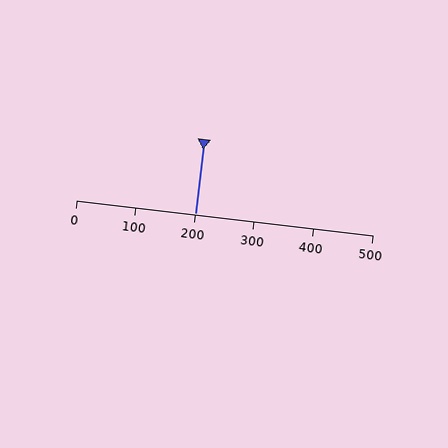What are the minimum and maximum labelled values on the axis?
The axis runs from 0 to 500.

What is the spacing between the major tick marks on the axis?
The major ticks are spaced 100 apart.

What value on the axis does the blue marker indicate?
The marker indicates approximately 200.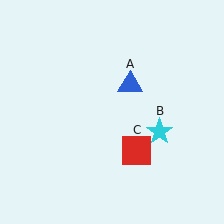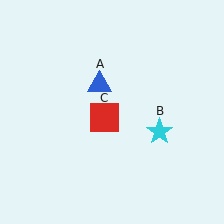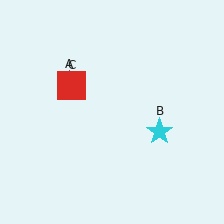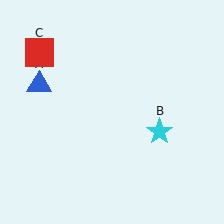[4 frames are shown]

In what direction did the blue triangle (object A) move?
The blue triangle (object A) moved left.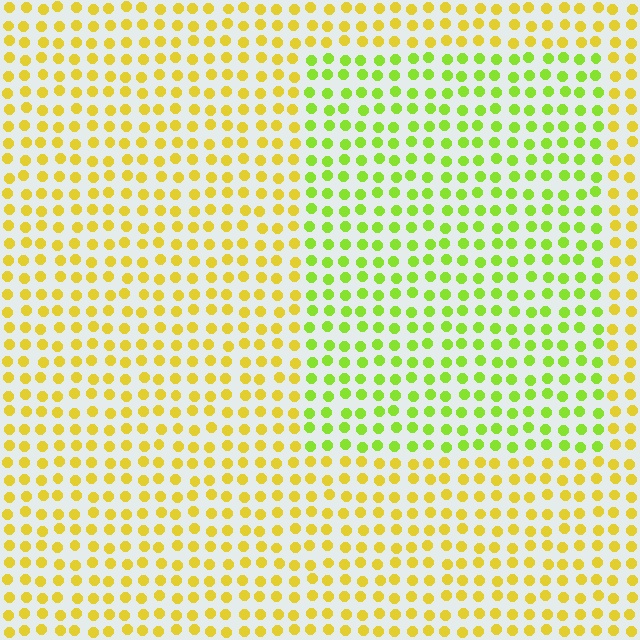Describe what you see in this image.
The image is filled with small yellow elements in a uniform arrangement. A rectangle-shaped region is visible where the elements are tinted to a slightly different hue, forming a subtle color boundary.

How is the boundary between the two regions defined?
The boundary is defined purely by a slight shift in hue (about 38 degrees). Spacing, size, and orientation are identical on both sides.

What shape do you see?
I see a rectangle.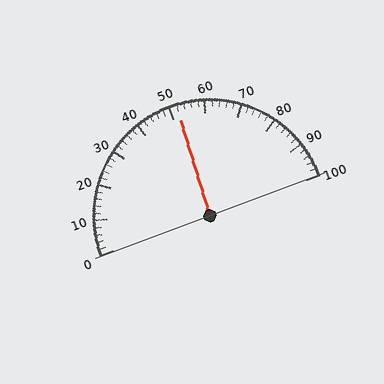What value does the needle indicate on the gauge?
The needle indicates approximately 52.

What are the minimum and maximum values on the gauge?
The gauge ranges from 0 to 100.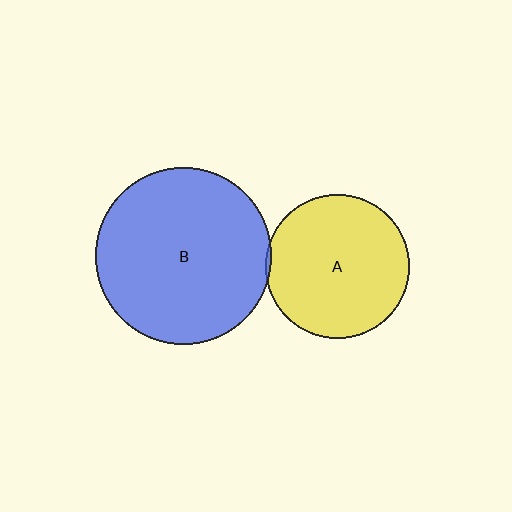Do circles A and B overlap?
Yes.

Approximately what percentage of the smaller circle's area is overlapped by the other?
Approximately 5%.